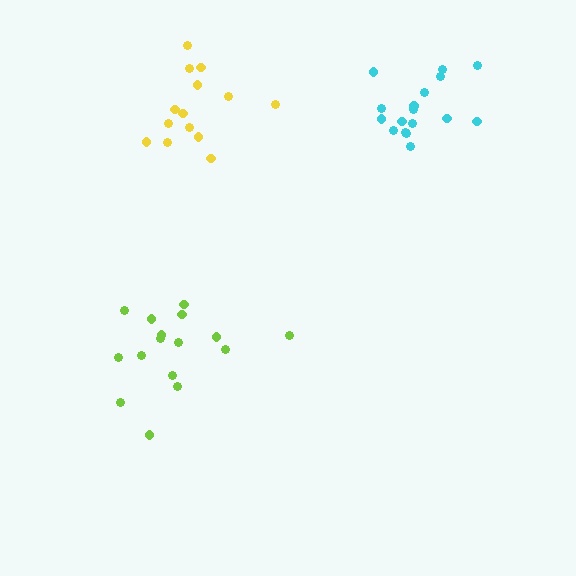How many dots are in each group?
Group 1: 17 dots, Group 2: 14 dots, Group 3: 16 dots (47 total).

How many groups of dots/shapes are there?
There are 3 groups.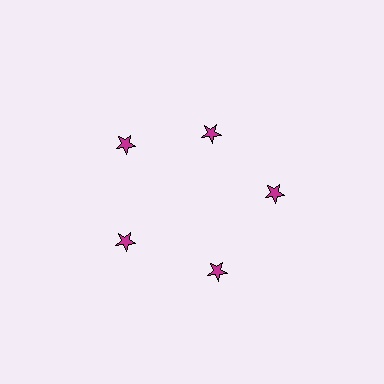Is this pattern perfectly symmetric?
No. The 5 magenta stars are arranged in a ring, but one element near the 1 o'clock position is pulled inward toward the center, breaking the 5-fold rotational symmetry.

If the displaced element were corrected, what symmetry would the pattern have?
It would have 5-fold rotational symmetry — the pattern would map onto itself every 72 degrees.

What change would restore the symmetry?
The symmetry would be restored by moving it outward, back onto the ring so that all 5 stars sit at equal angles and equal distance from the center.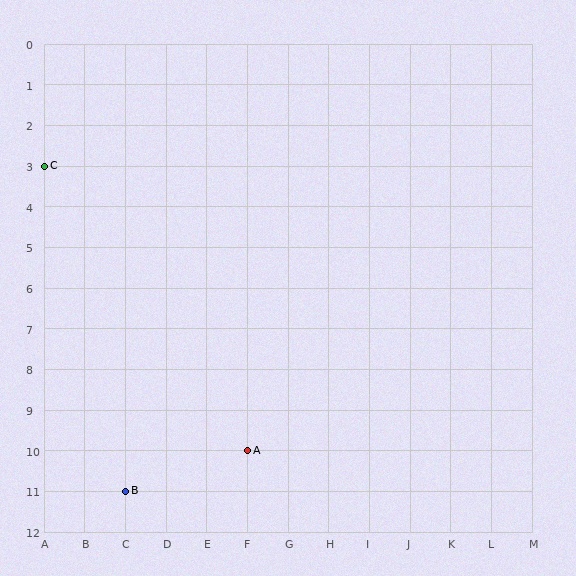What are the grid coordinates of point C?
Point C is at grid coordinates (A, 3).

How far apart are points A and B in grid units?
Points A and B are 3 columns and 1 row apart (about 3.2 grid units diagonally).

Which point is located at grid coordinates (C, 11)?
Point B is at (C, 11).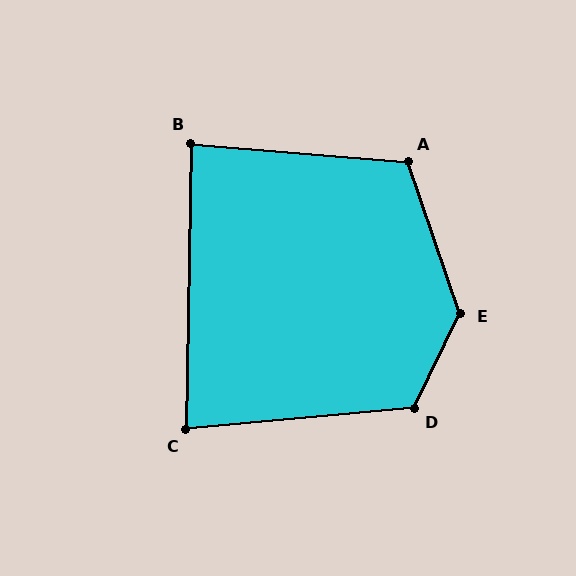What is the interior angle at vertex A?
Approximately 114 degrees (obtuse).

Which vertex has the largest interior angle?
E, at approximately 135 degrees.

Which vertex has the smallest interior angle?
C, at approximately 84 degrees.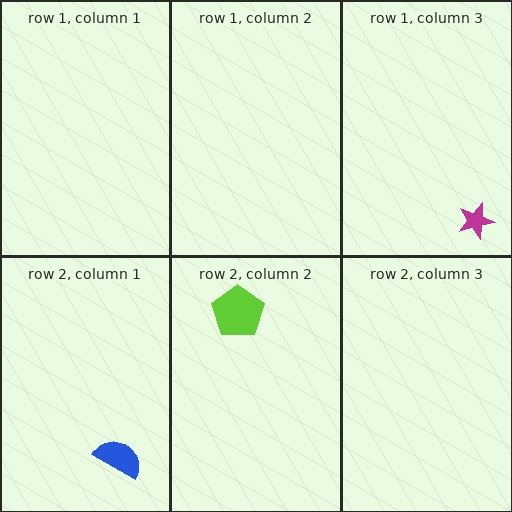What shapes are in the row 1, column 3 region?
The magenta star.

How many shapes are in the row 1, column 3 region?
1.